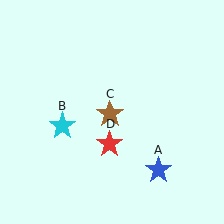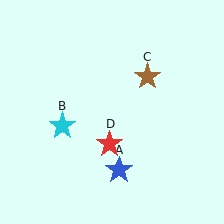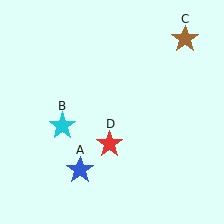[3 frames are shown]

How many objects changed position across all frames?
2 objects changed position: blue star (object A), brown star (object C).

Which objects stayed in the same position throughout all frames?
Cyan star (object B) and red star (object D) remained stationary.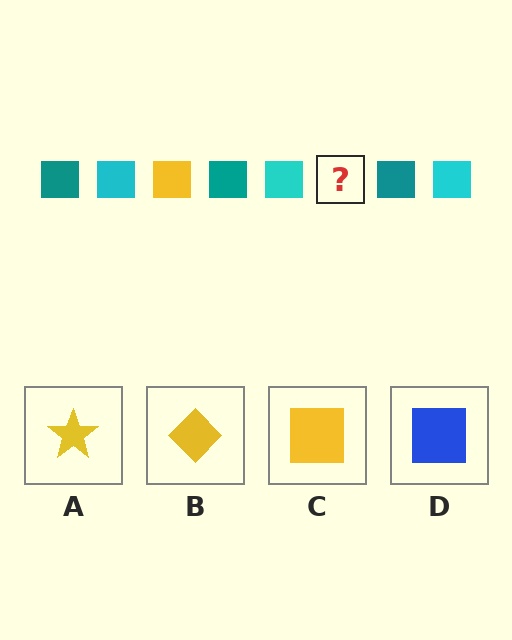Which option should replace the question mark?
Option C.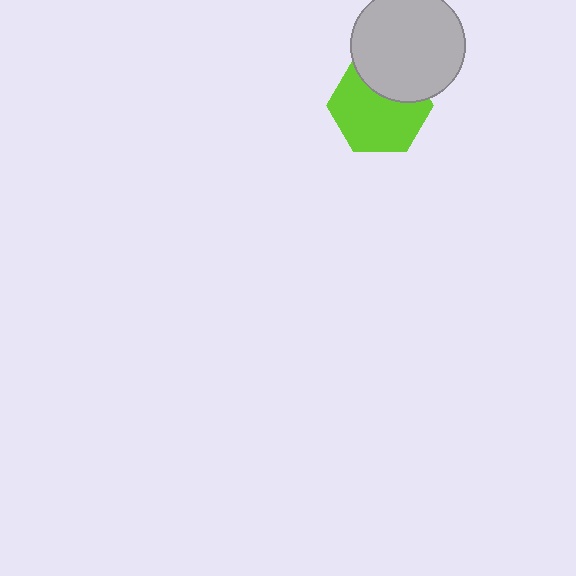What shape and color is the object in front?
The object in front is a light gray circle.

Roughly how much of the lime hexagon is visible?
Most of it is visible (roughly 69%).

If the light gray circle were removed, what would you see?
You would see the complete lime hexagon.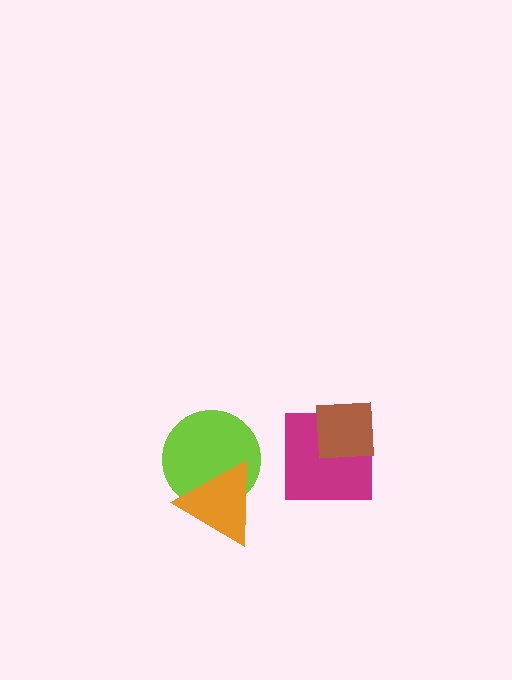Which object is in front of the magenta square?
The brown square is in front of the magenta square.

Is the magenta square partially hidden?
Yes, it is partially covered by another shape.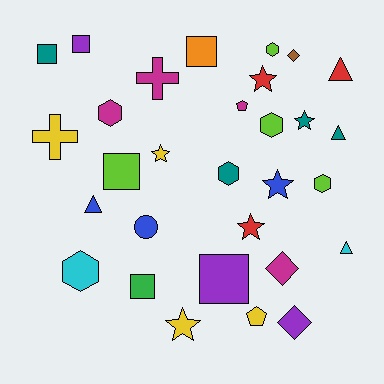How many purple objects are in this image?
There are 3 purple objects.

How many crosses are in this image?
There are 2 crosses.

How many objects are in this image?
There are 30 objects.